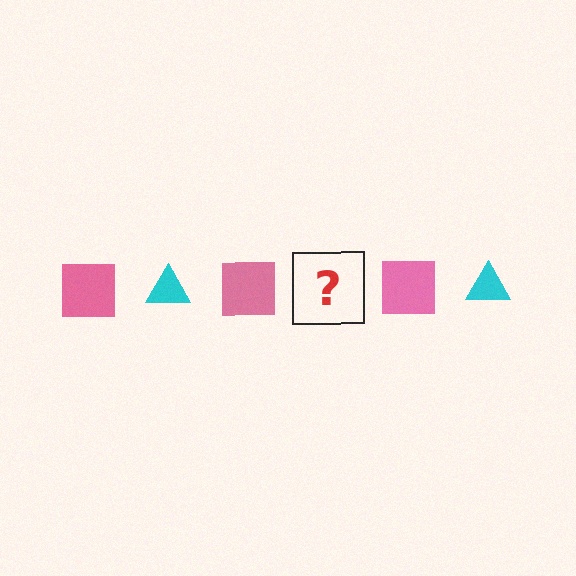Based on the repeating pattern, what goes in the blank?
The blank should be a cyan triangle.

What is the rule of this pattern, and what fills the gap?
The rule is that the pattern alternates between pink square and cyan triangle. The gap should be filled with a cyan triangle.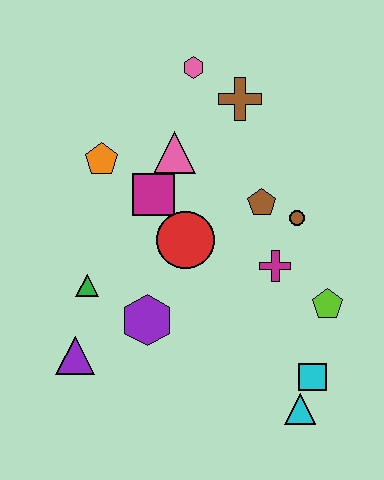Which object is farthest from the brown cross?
The cyan triangle is farthest from the brown cross.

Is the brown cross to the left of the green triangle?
No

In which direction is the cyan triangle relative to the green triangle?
The cyan triangle is to the right of the green triangle.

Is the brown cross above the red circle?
Yes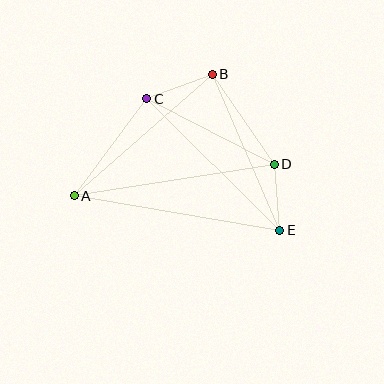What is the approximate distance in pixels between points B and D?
The distance between B and D is approximately 109 pixels.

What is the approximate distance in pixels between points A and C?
The distance between A and C is approximately 121 pixels.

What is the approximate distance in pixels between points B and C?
The distance between B and C is approximately 70 pixels.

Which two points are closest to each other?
Points D and E are closest to each other.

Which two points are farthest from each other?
Points A and E are farthest from each other.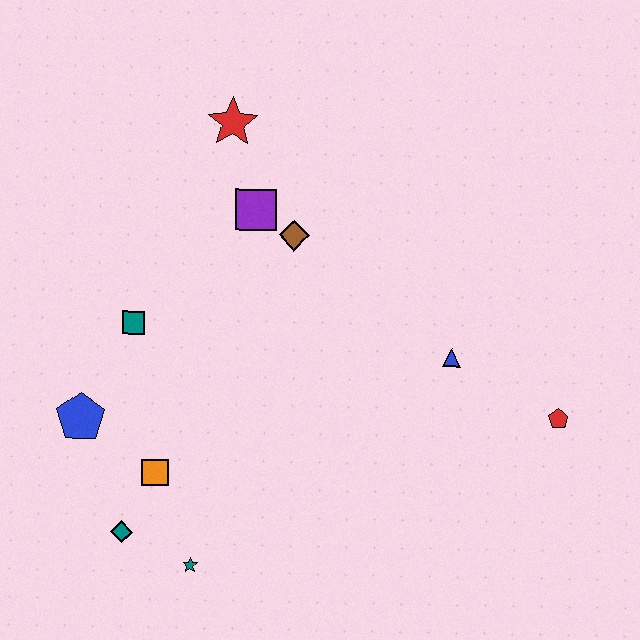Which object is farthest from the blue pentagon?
The red pentagon is farthest from the blue pentagon.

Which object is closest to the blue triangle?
The red pentagon is closest to the blue triangle.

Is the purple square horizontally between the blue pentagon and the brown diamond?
Yes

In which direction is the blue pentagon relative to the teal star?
The blue pentagon is above the teal star.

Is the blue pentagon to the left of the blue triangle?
Yes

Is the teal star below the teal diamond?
Yes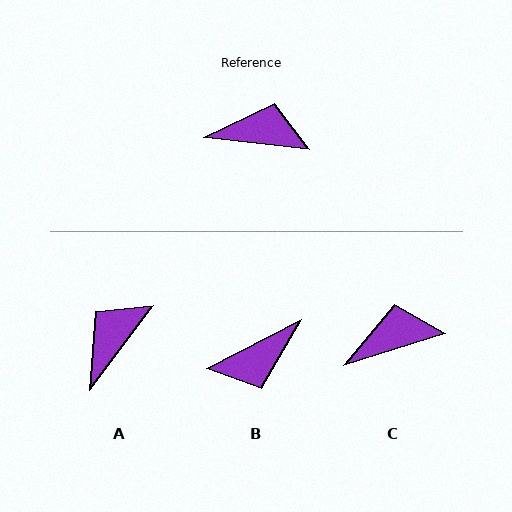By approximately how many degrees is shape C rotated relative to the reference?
Approximately 24 degrees counter-clockwise.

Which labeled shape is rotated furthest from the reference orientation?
B, about 146 degrees away.